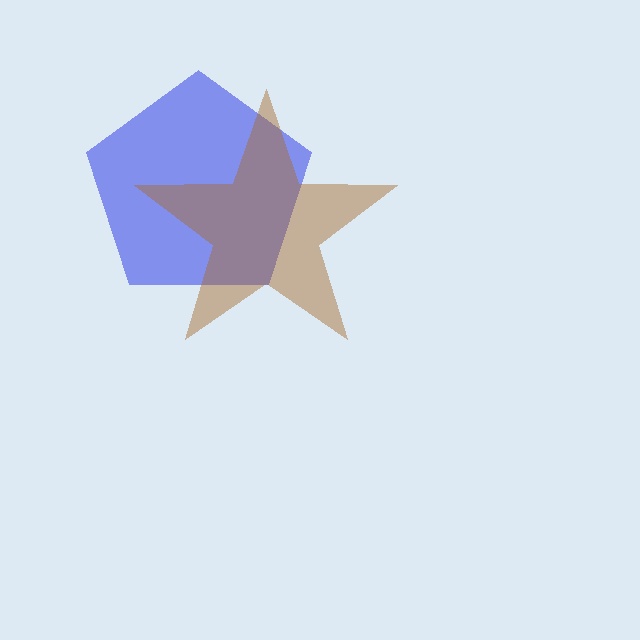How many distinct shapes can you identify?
There are 2 distinct shapes: a blue pentagon, a brown star.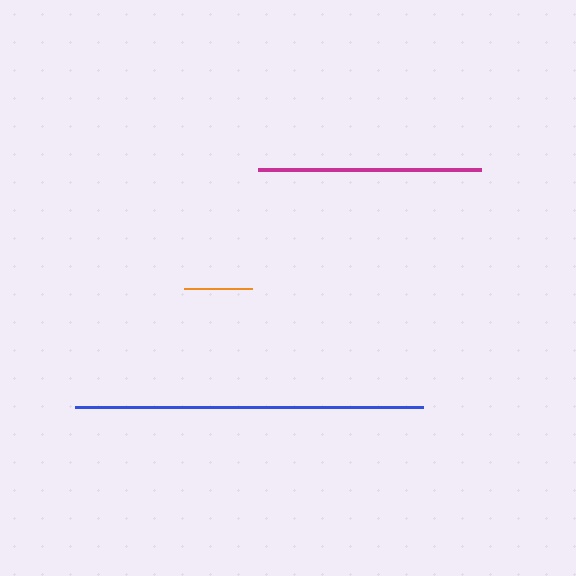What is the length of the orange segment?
The orange segment is approximately 67 pixels long.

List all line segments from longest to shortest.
From longest to shortest: blue, magenta, orange.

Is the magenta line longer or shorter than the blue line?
The blue line is longer than the magenta line.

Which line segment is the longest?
The blue line is the longest at approximately 348 pixels.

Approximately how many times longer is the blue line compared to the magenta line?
The blue line is approximately 1.6 times the length of the magenta line.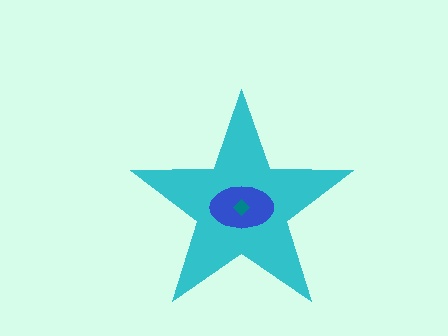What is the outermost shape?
The cyan star.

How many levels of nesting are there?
3.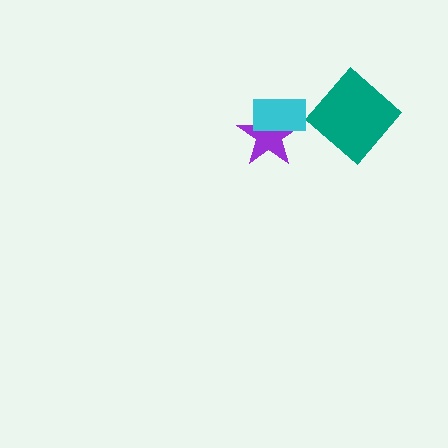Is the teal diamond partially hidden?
No, no other shape covers it.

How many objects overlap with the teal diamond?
0 objects overlap with the teal diamond.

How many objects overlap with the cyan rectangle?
1 object overlaps with the cyan rectangle.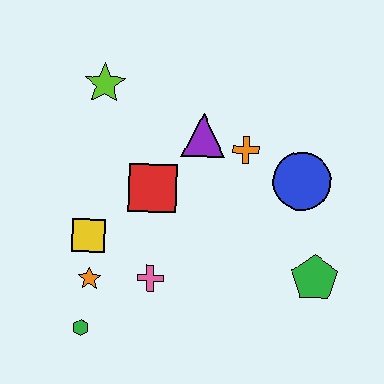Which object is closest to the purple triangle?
The orange cross is closest to the purple triangle.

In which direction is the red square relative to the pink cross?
The red square is above the pink cross.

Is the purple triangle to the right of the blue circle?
No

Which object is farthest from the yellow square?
The green pentagon is farthest from the yellow square.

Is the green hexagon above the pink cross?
No